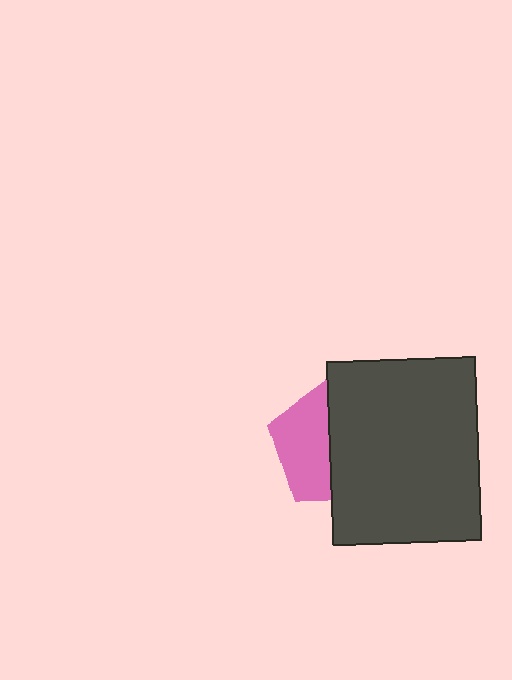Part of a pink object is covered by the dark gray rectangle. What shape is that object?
It is a pentagon.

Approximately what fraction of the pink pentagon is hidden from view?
Roughly 55% of the pink pentagon is hidden behind the dark gray rectangle.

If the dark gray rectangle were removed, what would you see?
You would see the complete pink pentagon.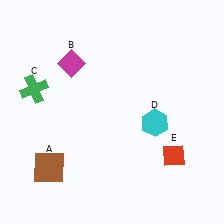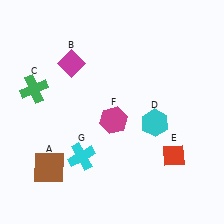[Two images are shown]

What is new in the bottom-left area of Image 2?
A cyan cross (G) was added in the bottom-left area of Image 2.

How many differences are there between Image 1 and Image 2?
There are 2 differences between the two images.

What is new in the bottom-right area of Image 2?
A magenta hexagon (F) was added in the bottom-right area of Image 2.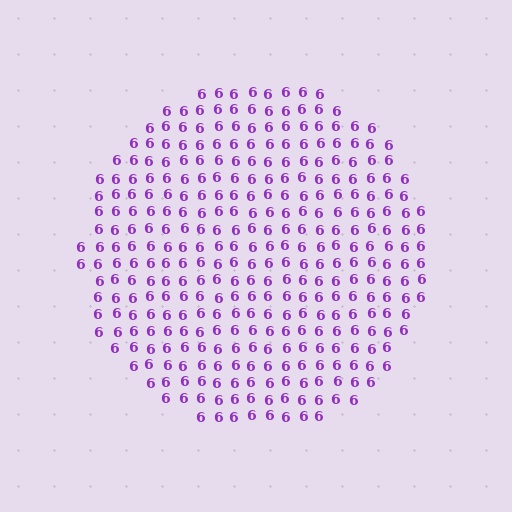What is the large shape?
The large shape is a circle.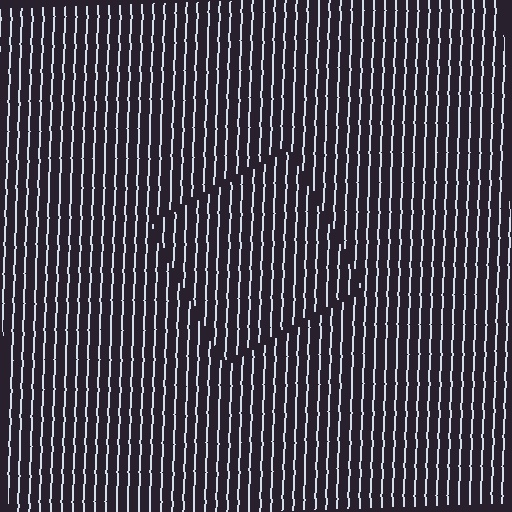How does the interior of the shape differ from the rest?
The interior of the shape contains the same grating, shifted by half a period — the contour is defined by the phase discontinuity where line-ends from the inner and outer gratings abut.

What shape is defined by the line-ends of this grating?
An illusory square. The interior of the shape contains the same grating, shifted by half a period — the contour is defined by the phase discontinuity where line-ends from the inner and outer gratings abut.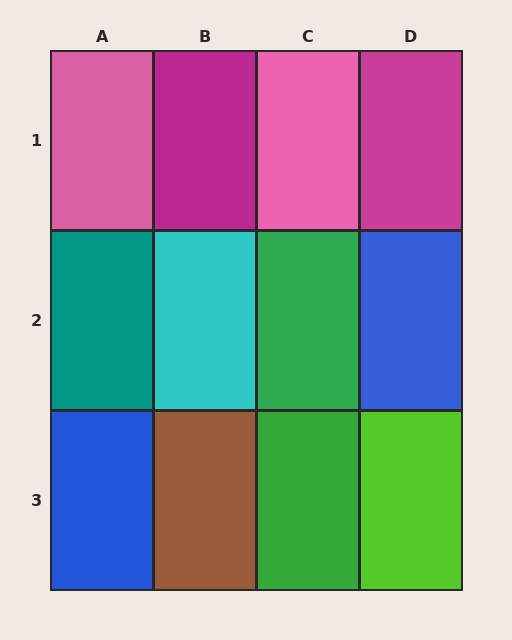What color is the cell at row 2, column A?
Teal.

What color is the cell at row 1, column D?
Magenta.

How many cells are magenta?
2 cells are magenta.